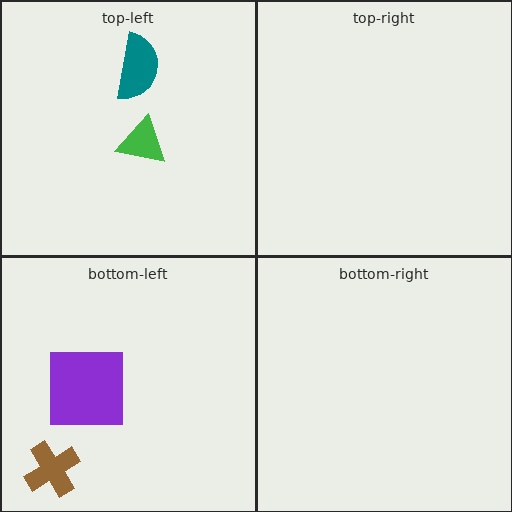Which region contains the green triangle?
The top-left region.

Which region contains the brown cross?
The bottom-left region.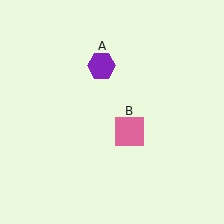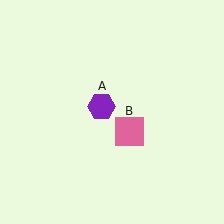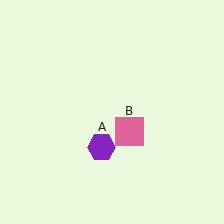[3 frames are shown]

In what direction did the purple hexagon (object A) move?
The purple hexagon (object A) moved down.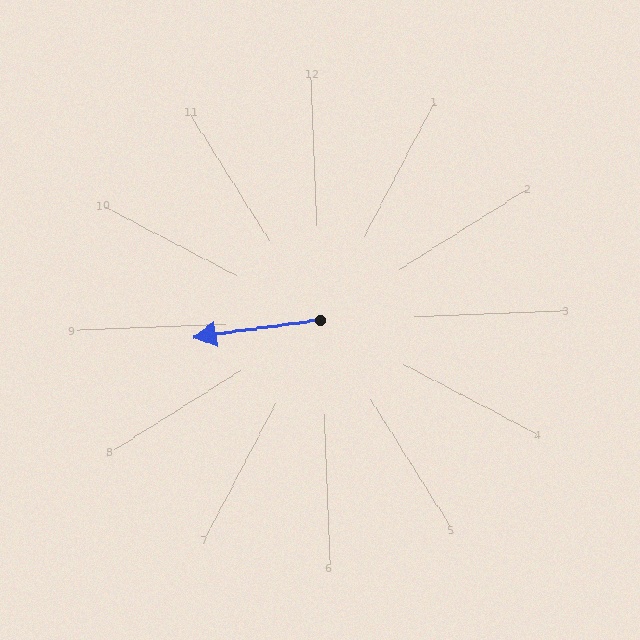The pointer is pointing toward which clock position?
Roughly 9 o'clock.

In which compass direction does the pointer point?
West.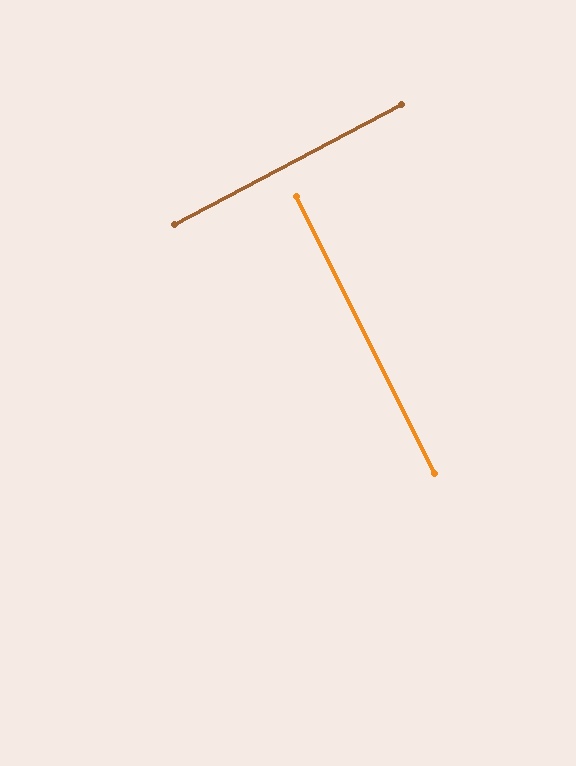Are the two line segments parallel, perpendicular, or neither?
Perpendicular — they meet at approximately 89°.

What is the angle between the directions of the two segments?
Approximately 89 degrees.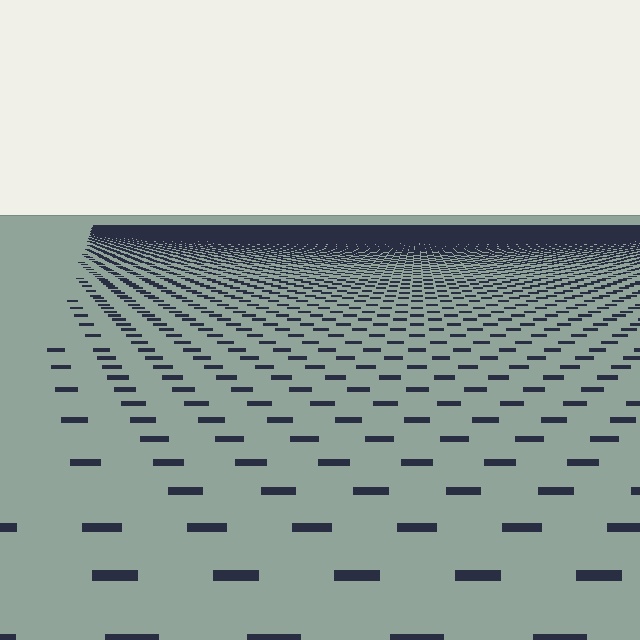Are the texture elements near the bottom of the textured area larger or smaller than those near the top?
Larger. Near the bottom, elements are closer to the viewer and appear at a bigger on-screen size.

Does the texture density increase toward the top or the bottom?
Density increases toward the top.